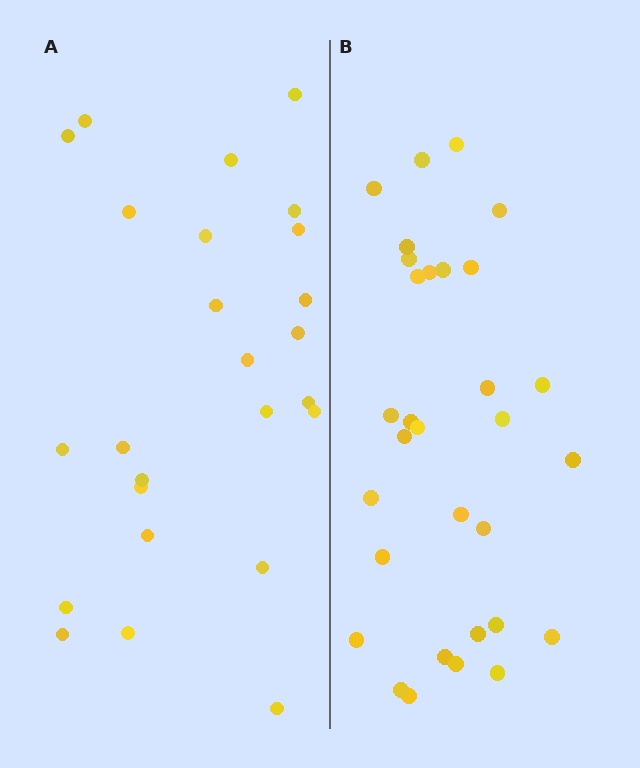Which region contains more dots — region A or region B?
Region B (the right region) has more dots.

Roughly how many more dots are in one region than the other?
Region B has about 6 more dots than region A.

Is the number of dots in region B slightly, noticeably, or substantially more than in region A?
Region B has only slightly more — the two regions are fairly close. The ratio is roughly 1.2 to 1.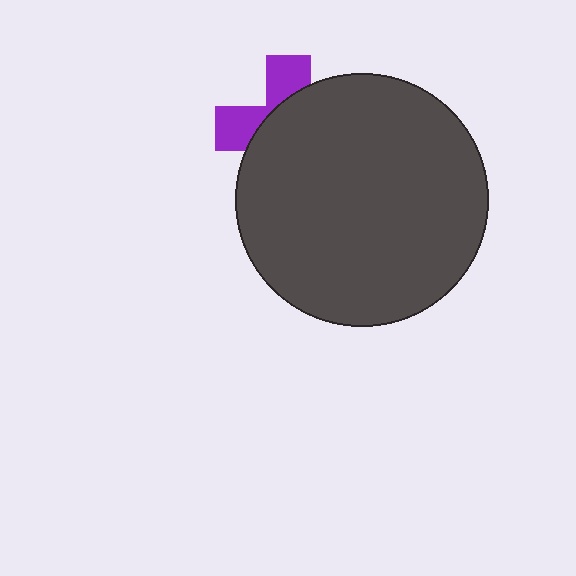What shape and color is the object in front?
The object in front is a dark gray circle.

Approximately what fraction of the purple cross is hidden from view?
Roughly 66% of the purple cross is hidden behind the dark gray circle.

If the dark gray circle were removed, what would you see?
You would see the complete purple cross.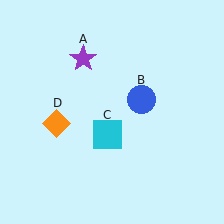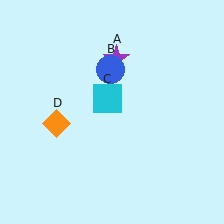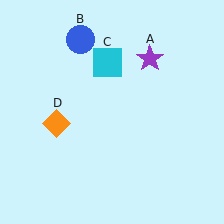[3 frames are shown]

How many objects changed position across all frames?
3 objects changed position: purple star (object A), blue circle (object B), cyan square (object C).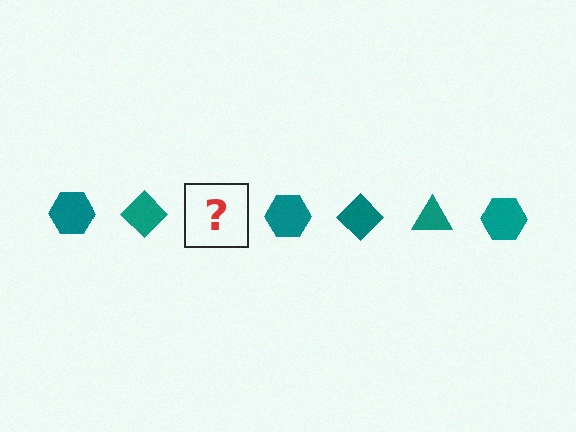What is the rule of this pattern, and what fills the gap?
The rule is that the pattern cycles through hexagon, diamond, triangle shapes in teal. The gap should be filled with a teal triangle.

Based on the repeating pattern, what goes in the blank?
The blank should be a teal triangle.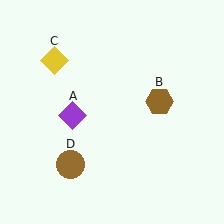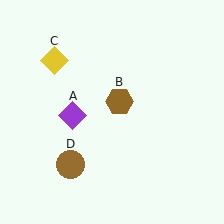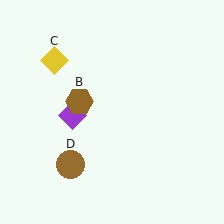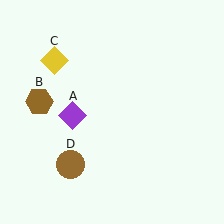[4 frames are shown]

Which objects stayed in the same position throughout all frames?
Purple diamond (object A) and yellow diamond (object C) and brown circle (object D) remained stationary.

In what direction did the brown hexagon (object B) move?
The brown hexagon (object B) moved left.